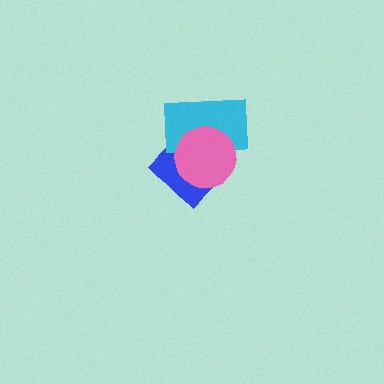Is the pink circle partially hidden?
No, no other shape covers it.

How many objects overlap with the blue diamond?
2 objects overlap with the blue diamond.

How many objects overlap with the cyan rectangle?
2 objects overlap with the cyan rectangle.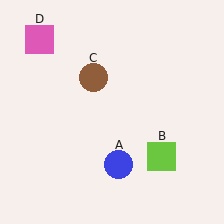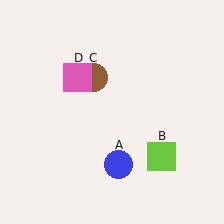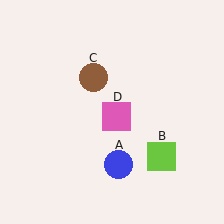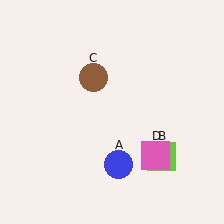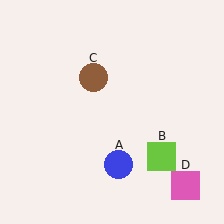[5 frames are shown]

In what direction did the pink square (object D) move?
The pink square (object D) moved down and to the right.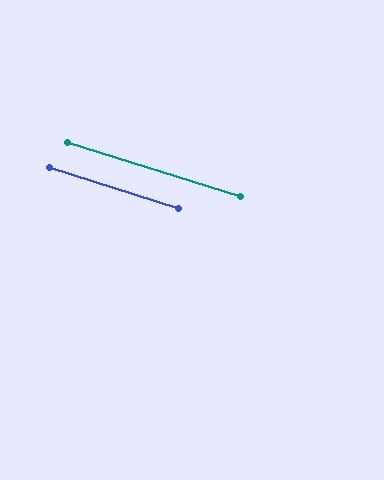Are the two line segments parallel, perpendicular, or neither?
Parallel — their directions differ by only 0.6°.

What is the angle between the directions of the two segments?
Approximately 1 degree.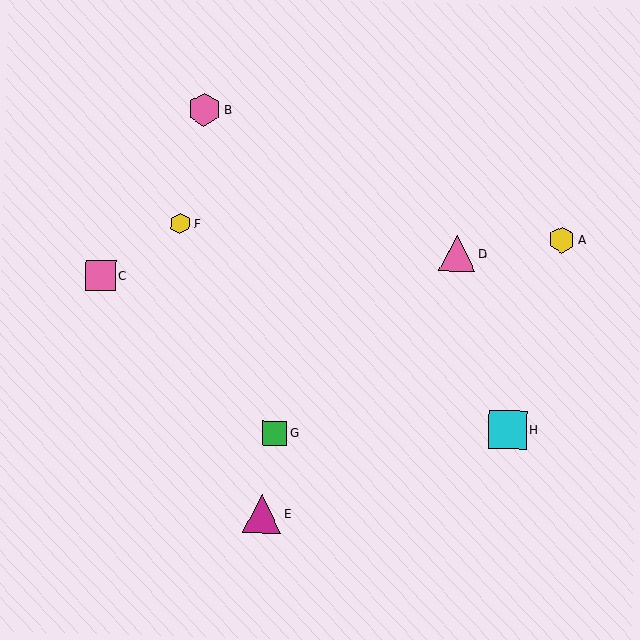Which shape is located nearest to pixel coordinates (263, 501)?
The magenta triangle (labeled E) at (262, 514) is nearest to that location.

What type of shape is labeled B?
Shape B is a pink hexagon.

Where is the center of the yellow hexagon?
The center of the yellow hexagon is at (562, 240).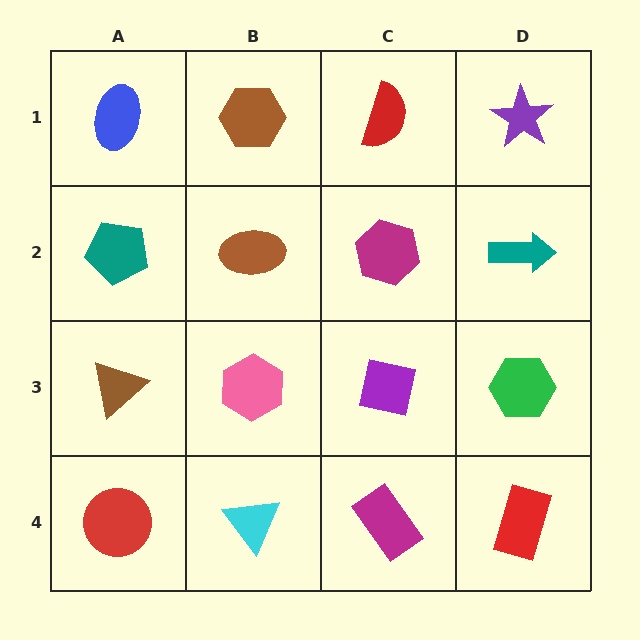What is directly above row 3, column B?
A brown ellipse.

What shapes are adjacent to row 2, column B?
A brown hexagon (row 1, column B), a pink hexagon (row 3, column B), a teal pentagon (row 2, column A), a magenta hexagon (row 2, column C).